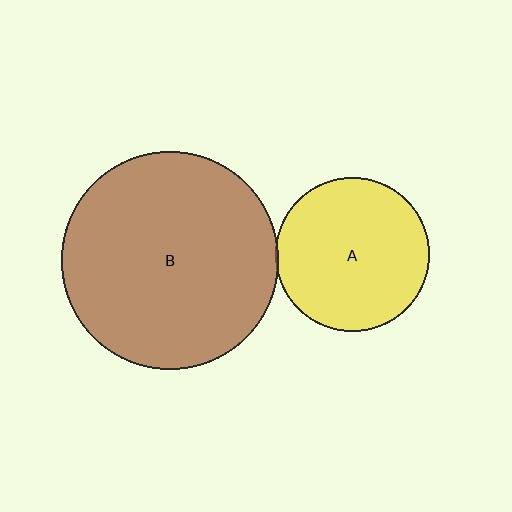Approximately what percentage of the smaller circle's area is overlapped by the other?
Approximately 5%.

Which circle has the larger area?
Circle B (brown).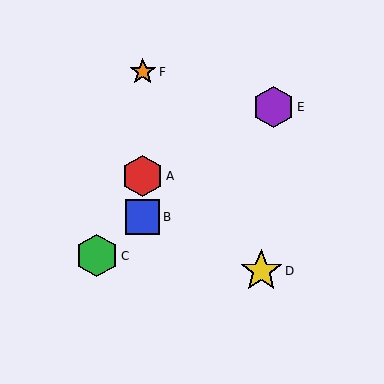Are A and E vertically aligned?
No, A is at x≈143 and E is at x≈273.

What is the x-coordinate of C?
Object C is at x≈97.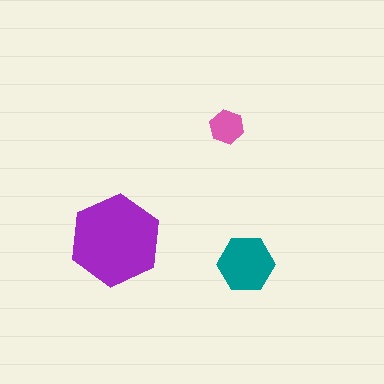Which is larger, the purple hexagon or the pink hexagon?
The purple one.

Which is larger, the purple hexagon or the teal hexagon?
The purple one.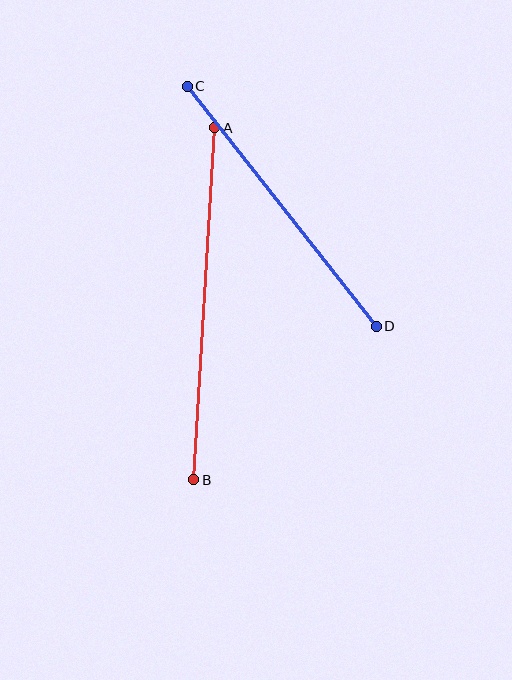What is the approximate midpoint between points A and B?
The midpoint is at approximately (204, 304) pixels.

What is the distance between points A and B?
The distance is approximately 353 pixels.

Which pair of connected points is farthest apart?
Points A and B are farthest apart.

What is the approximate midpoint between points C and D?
The midpoint is at approximately (282, 206) pixels.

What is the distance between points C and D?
The distance is approximately 306 pixels.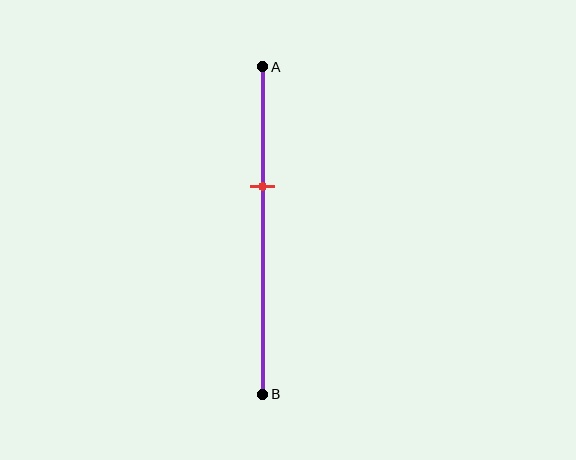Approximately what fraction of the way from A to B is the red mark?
The red mark is approximately 35% of the way from A to B.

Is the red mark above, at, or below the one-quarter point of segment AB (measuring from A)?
The red mark is below the one-quarter point of segment AB.